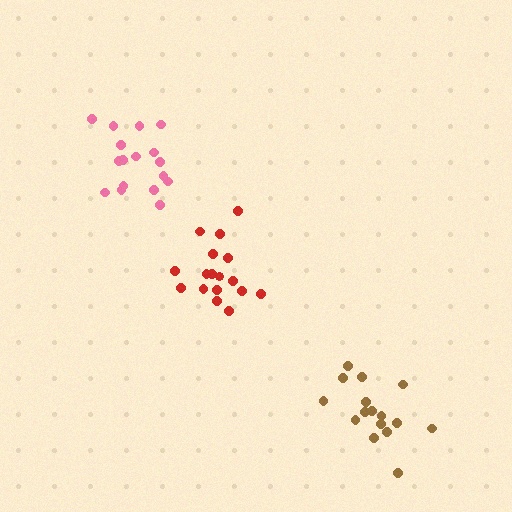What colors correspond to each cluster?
The clusters are colored: pink, brown, red.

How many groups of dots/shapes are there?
There are 3 groups.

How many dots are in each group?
Group 1: 17 dots, Group 2: 16 dots, Group 3: 17 dots (50 total).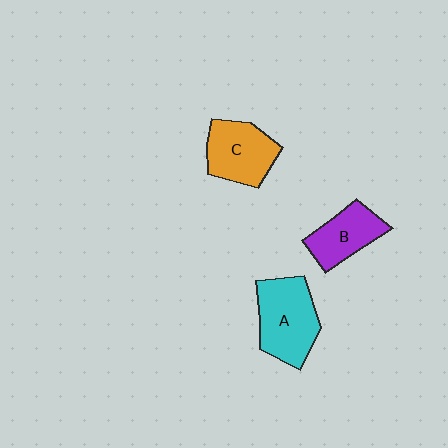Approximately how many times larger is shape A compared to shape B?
Approximately 1.4 times.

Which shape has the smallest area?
Shape B (purple).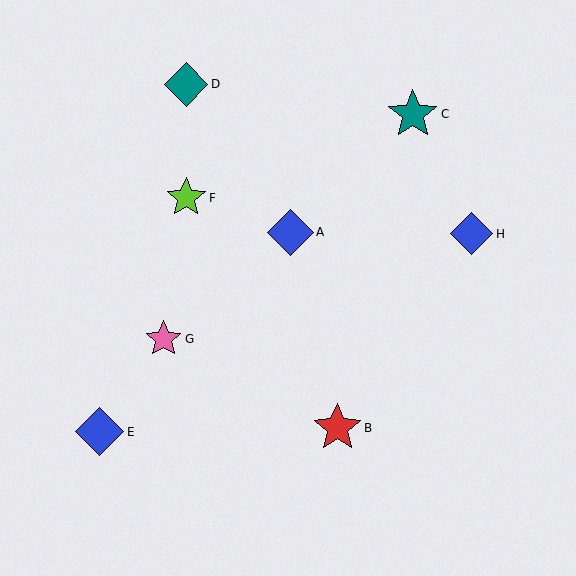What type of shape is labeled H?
Shape H is a blue diamond.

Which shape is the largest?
The teal star (labeled C) is the largest.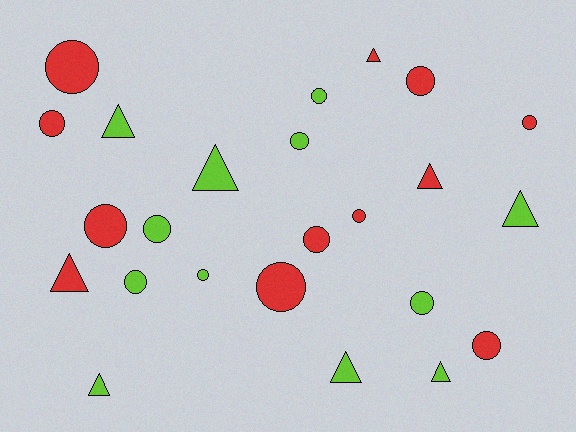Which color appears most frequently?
Lime, with 12 objects.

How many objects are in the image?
There are 24 objects.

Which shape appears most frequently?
Circle, with 15 objects.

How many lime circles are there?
There are 6 lime circles.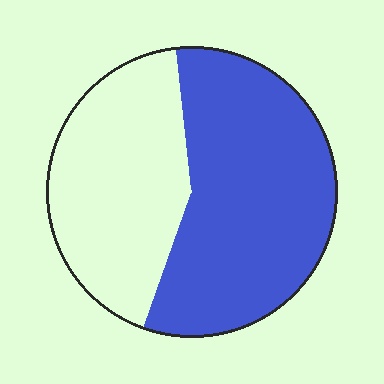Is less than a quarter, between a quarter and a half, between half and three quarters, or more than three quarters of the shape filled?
Between half and three quarters.